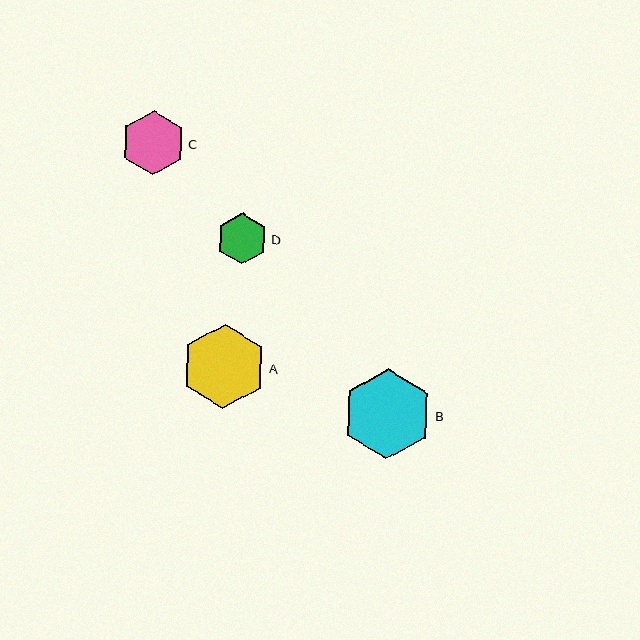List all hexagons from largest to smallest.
From largest to smallest: B, A, C, D.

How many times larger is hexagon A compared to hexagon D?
Hexagon A is approximately 1.7 times the size of hexagon D.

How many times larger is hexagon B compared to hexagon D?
Hexagon B is approximately 1.8 times the size of hexagon D.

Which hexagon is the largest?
Hexagon B is the largest with a size of approximately 90 pixels.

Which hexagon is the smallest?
Hexagon D is the smallest with a size of approximately 51 pixels.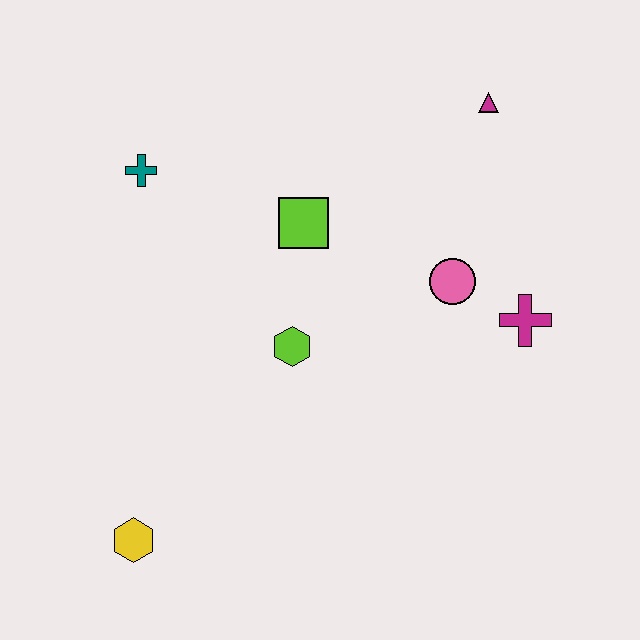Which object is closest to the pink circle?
The magenta cross is closest to the pink circle.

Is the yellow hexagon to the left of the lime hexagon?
Yes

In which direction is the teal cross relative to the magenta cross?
The teal cross is to the left of the magenta cross.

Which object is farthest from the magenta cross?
The yellow hexagon is farthest from the magenta cross.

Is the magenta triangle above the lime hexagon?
Yes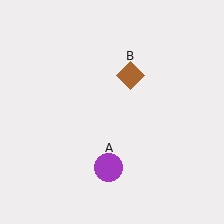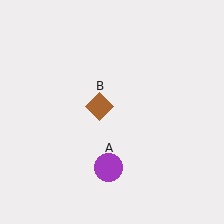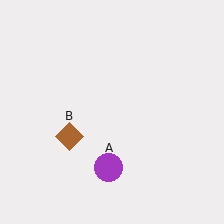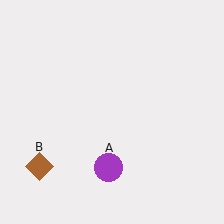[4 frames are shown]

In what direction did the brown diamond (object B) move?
The brown diamond (object B) moved down and to the left.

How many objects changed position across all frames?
1 object changed position: brown diamond (object B).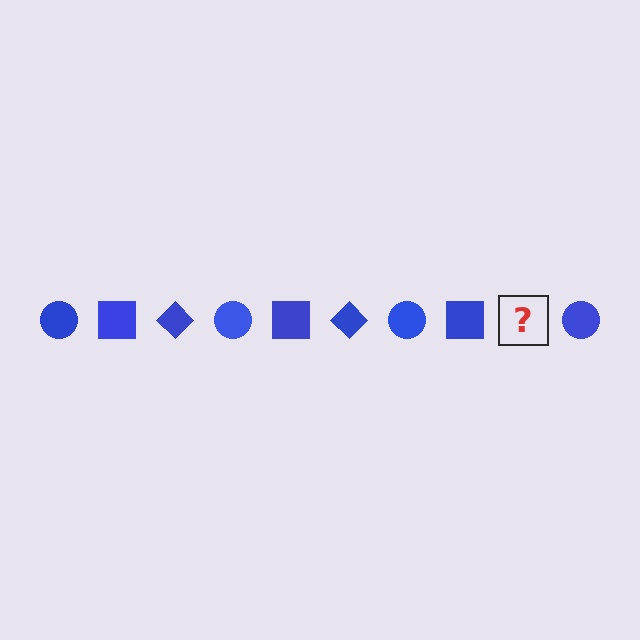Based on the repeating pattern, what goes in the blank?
The blank should be a blue diamond.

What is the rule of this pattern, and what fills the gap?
The rule is that the pattern cycles through circle, square, diamond shapes in blue. The gap should be filled with a blue diamond.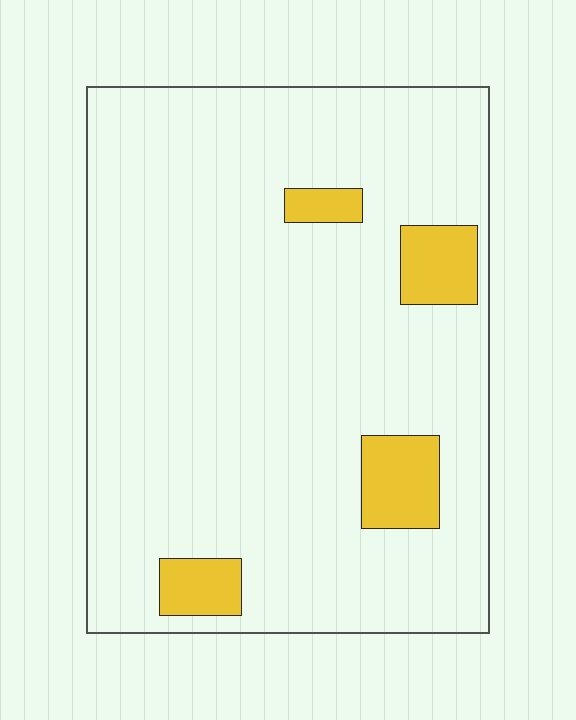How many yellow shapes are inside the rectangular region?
4.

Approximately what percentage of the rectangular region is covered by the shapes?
Approximately 10%.